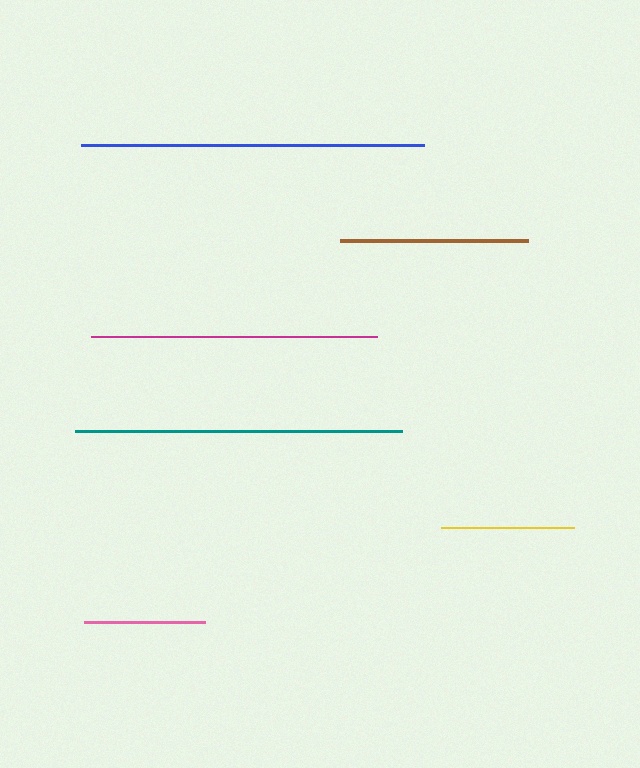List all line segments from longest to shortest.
From longest to shortest: blue, teal, magenta, brown, yellow, pink.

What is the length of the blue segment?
The blue segment is approximately 342 pixels long.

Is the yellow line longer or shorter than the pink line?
The yellow line is longer than the pink line.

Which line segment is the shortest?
The pink line is the shortest at approximately 121 pixels.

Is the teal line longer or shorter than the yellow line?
The teal line is longer than the yellow line.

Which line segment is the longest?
The blue line is the longest at approximately 342 pixels.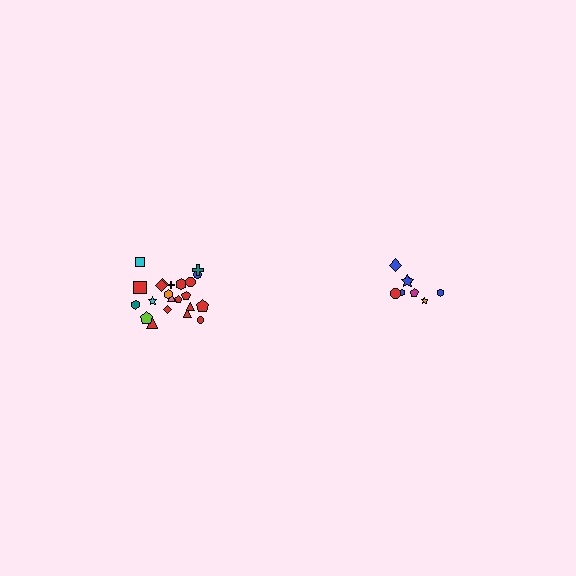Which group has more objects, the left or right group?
The left group.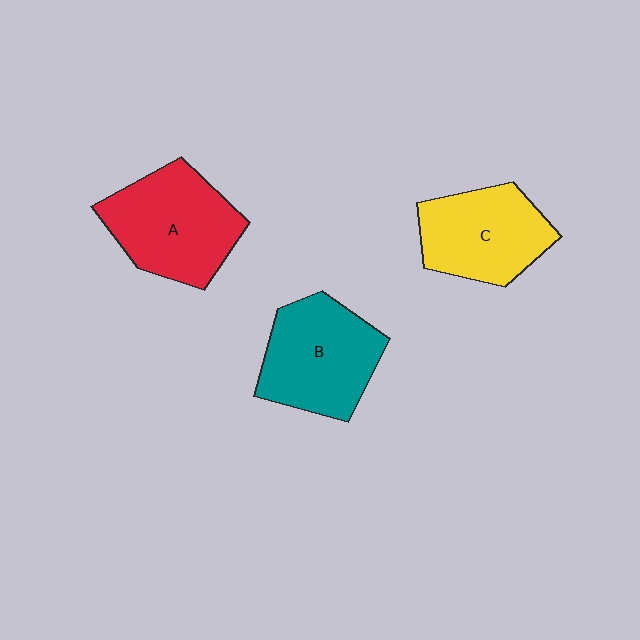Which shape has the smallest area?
Shape C (yellow).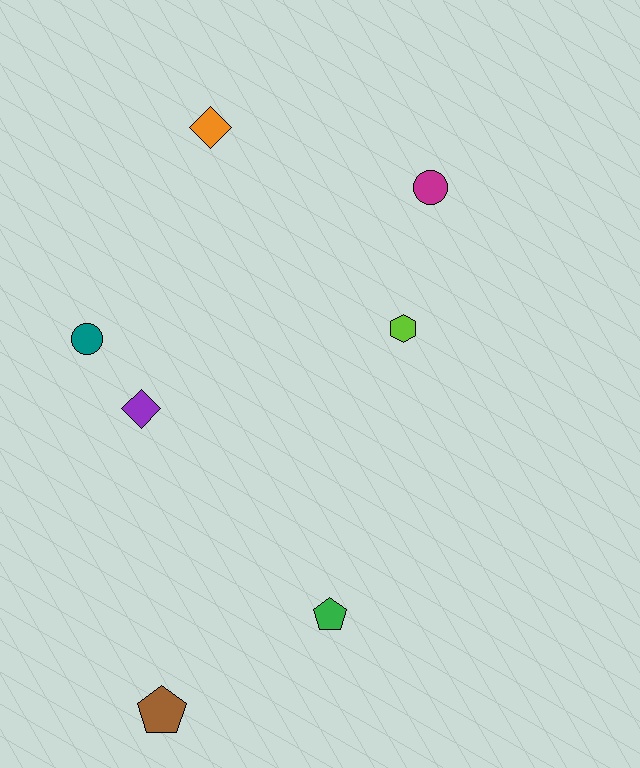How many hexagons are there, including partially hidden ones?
There is 1 hexagon.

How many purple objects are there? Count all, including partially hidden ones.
There is 1 purple object.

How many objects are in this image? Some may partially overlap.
There are 7 objects.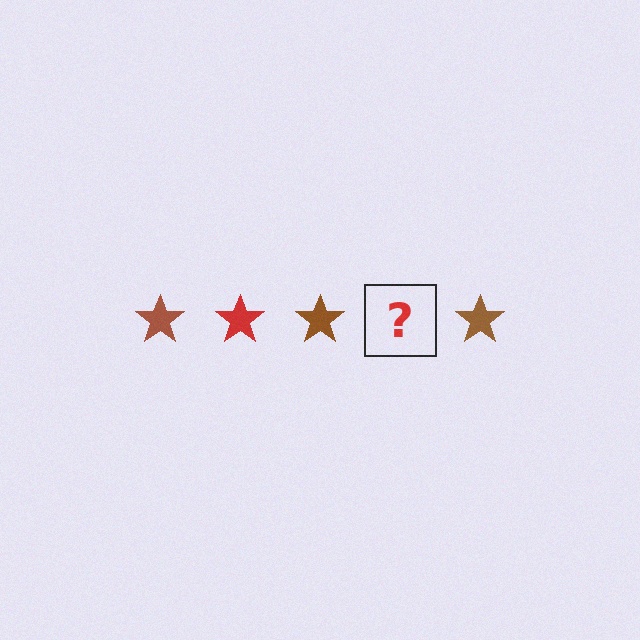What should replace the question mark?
The question mark should be replaced with a red star.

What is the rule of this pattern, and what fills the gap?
The rule is that the pattern cycles through brown, red stars. The gap should be filled with a red star.